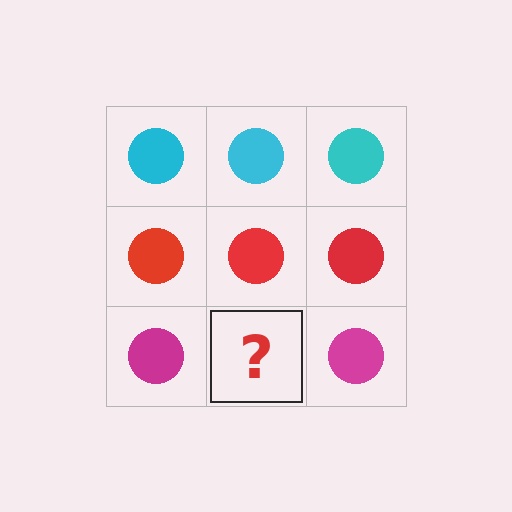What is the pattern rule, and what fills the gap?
The rule is that each row has a consistent color. The gap should be filled with a magenta circle.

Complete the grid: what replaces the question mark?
The question mark should be replaced with a magenta circle.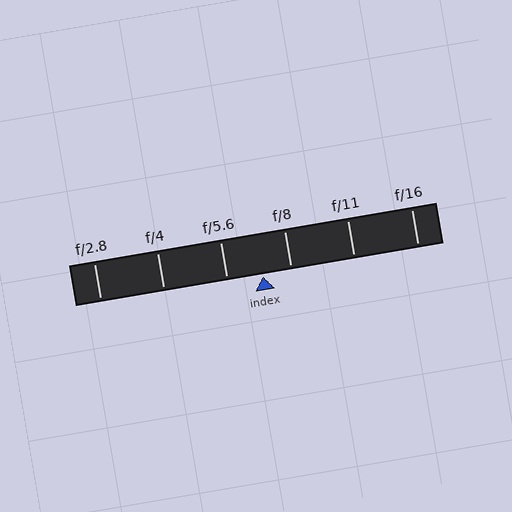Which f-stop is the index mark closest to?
The index mark is closest to f/8.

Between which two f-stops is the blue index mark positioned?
The index mark is between f/5.6 and f/8.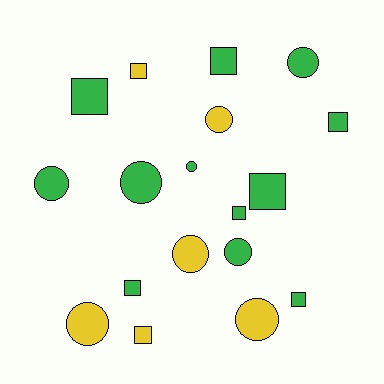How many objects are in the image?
There are 18 objects.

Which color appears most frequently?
Green, with 12 objects.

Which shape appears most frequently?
Circle, with 9 objects.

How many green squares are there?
There are 7 green squares.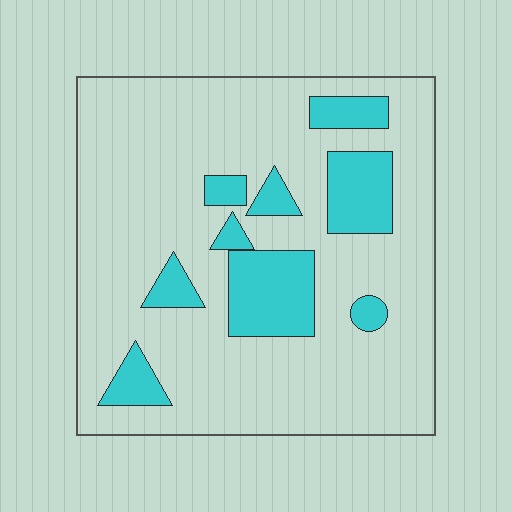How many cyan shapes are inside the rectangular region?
9.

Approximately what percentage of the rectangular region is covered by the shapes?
Approximately 20%.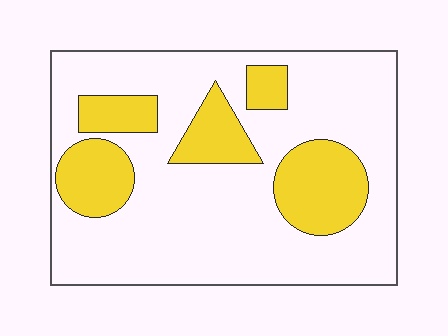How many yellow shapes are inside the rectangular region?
5.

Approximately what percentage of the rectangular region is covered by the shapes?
Approximately 25%.